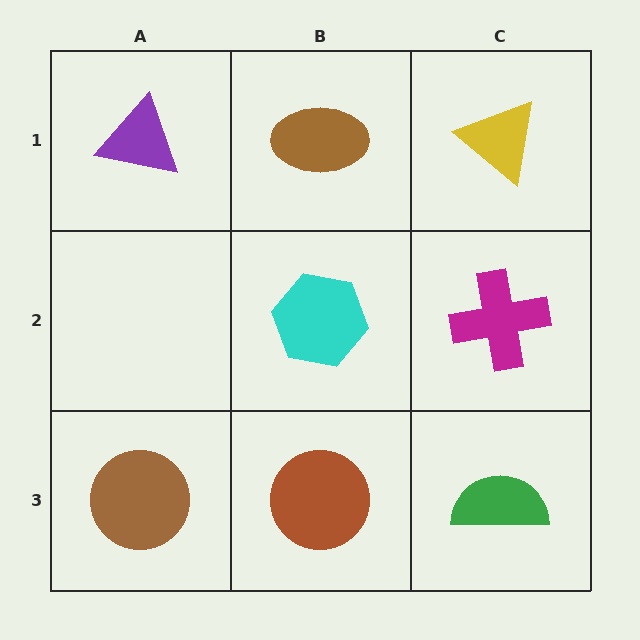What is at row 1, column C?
A yellow triangle.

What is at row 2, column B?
A cyan hexagon.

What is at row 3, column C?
A green semicircle.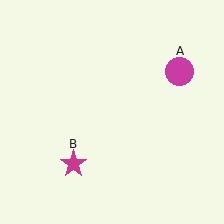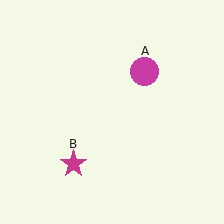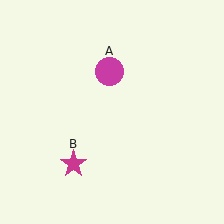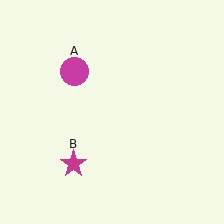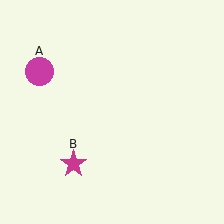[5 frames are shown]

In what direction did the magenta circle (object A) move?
The magenta circle (object A) moved left.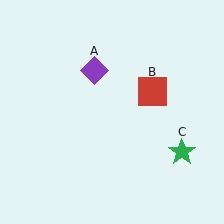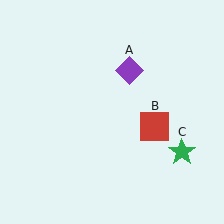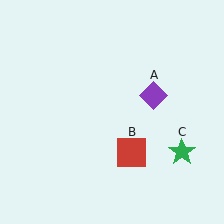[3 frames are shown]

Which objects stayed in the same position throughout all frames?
Green star (object C) remained stationary.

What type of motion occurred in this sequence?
The purple diamond (object A), red square (object B) rotated clockwise around the center of the scene.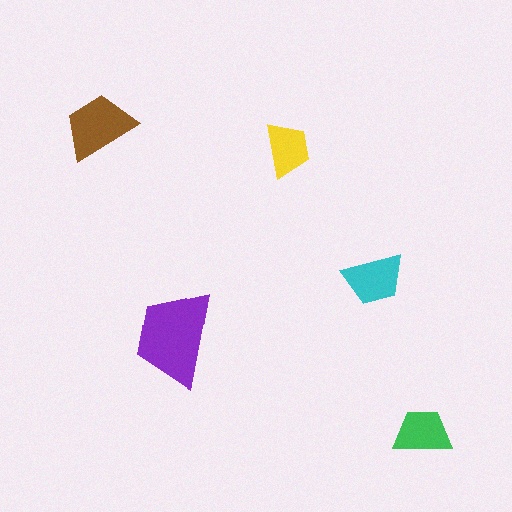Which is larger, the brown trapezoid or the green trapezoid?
The brown one.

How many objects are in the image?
There are 5 objects in the image.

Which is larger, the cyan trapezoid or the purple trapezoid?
The purple one.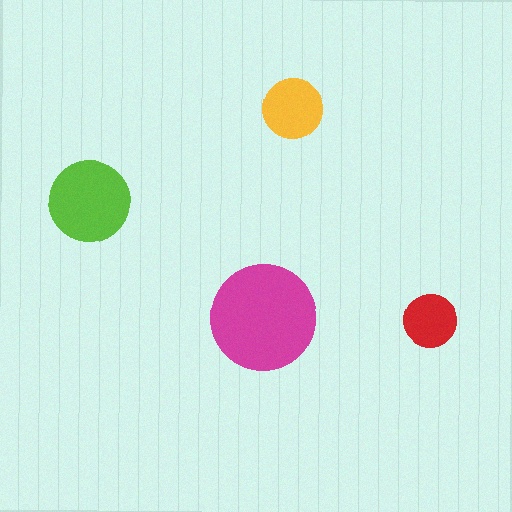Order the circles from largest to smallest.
the magenta one, the lime one, the yellow one, the red one.